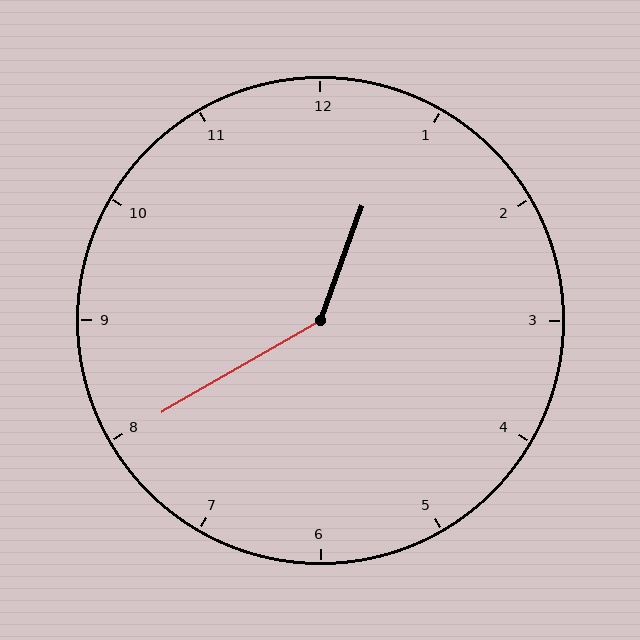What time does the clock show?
12:40.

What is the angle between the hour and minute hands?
Approximately 140 degrees.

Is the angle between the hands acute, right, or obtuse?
It is obtuse.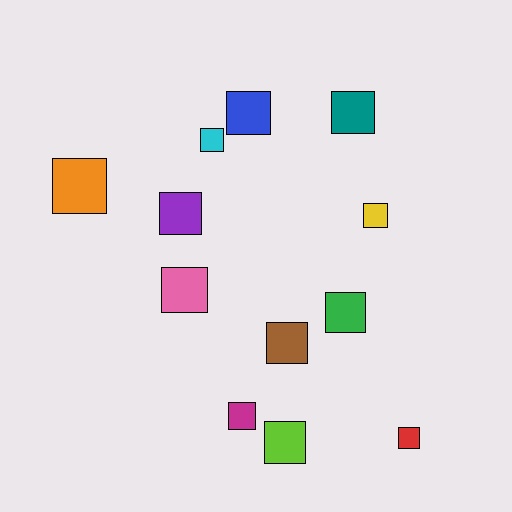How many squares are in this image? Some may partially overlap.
There are 12 squares.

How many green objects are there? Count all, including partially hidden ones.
There is 1 green object.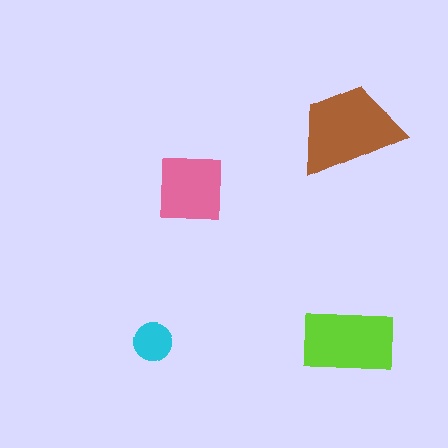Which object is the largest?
The brown trapezoid.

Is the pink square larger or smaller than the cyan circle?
Larger.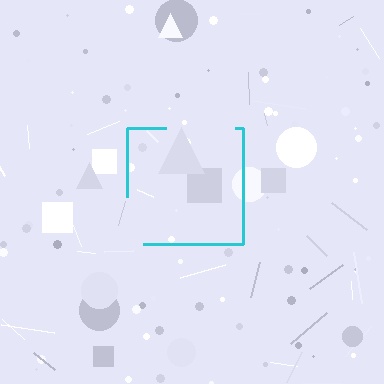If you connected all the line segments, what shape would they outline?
They would outline a square.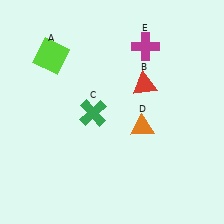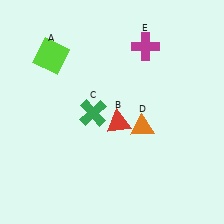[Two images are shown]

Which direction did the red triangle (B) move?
The red triangle (B) moved down.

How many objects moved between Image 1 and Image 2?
1 object moved between the two images.